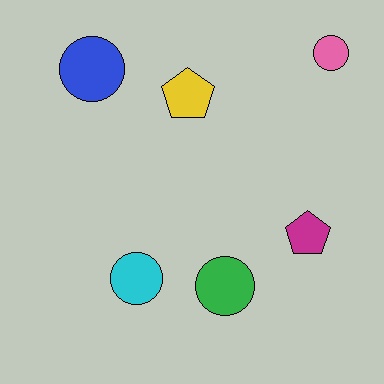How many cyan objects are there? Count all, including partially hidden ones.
There is 1 cyan object.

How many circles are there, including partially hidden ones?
There are 4 circles.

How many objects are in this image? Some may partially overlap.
There are 6 objects.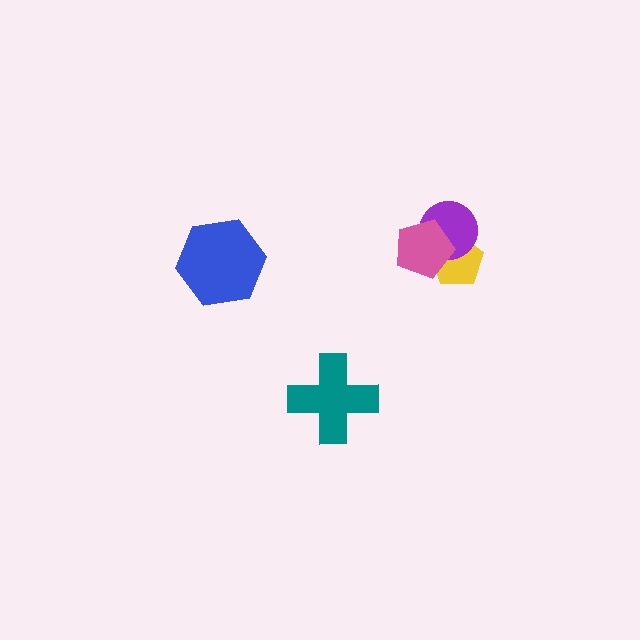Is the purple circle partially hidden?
Yes, it is partially covered by another shape.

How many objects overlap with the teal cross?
0 objects overlap with the teal cross.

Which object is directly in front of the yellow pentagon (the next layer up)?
The purple circle is directly in front of the yellow pentagon.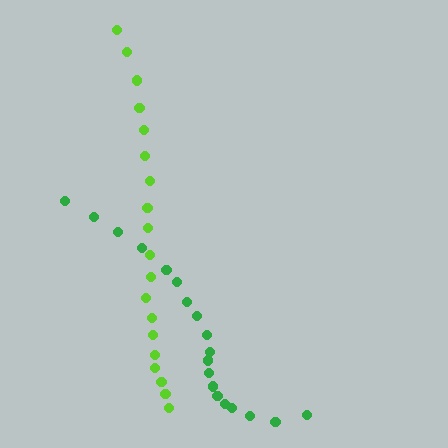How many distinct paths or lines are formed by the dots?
There are 2 distinct paths.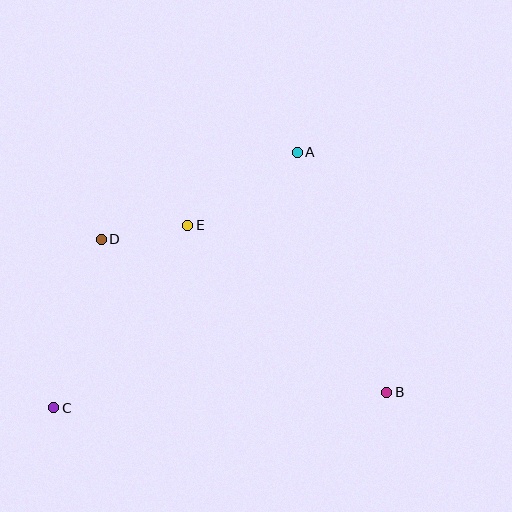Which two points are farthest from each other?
Points A and C are farthest from each other.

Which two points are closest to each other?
Points D and E are closest to each other.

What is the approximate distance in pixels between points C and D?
The distance between C and D is approximately 175 pixels.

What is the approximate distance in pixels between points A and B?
The distance between A and B is approximately 256 pixels.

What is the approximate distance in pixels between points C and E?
The distance between C and E is approximately 227 pixels.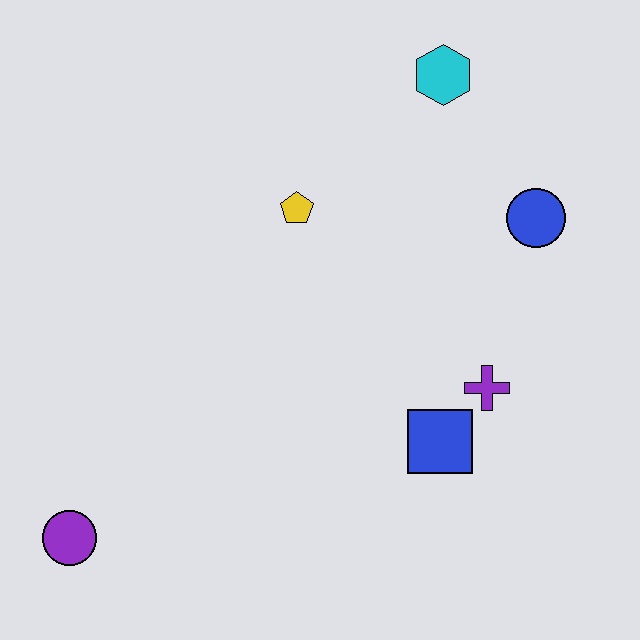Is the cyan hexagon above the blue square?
Yes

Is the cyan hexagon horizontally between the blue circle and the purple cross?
No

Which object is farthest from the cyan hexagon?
The purple circle is farthest from the cyan hexagon.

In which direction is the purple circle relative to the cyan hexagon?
The purple circle is below the cyan hexagon.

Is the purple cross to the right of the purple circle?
Yes